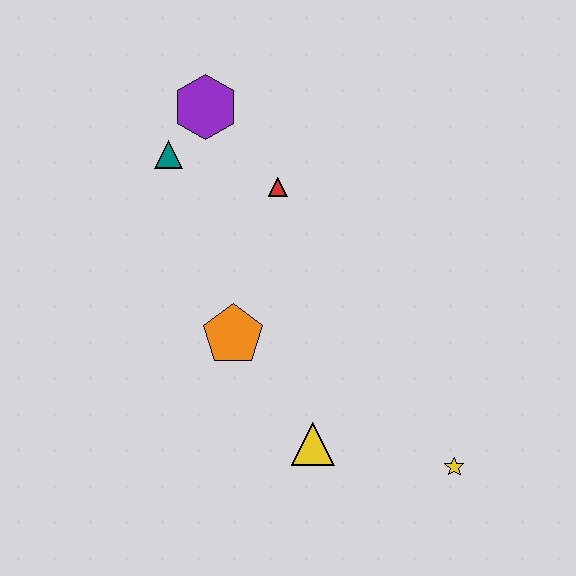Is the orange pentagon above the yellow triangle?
Yes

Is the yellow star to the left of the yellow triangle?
No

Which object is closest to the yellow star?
The yellow triangle is closest to the yellow star.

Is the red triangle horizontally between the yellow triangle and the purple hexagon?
Yes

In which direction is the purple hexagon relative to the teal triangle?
The purple hexagon is above the teal triangle.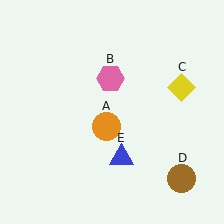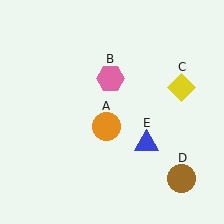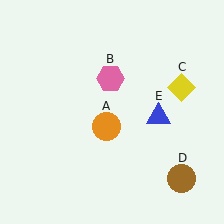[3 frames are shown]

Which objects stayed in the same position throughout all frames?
Orange circle (object A) and pink hexagon (object B) and yellow diamond (object C) and brown circle (object D) remained stationary.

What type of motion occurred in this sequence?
The blue triangle (object E) rotated counterclockwise around the center of the scene.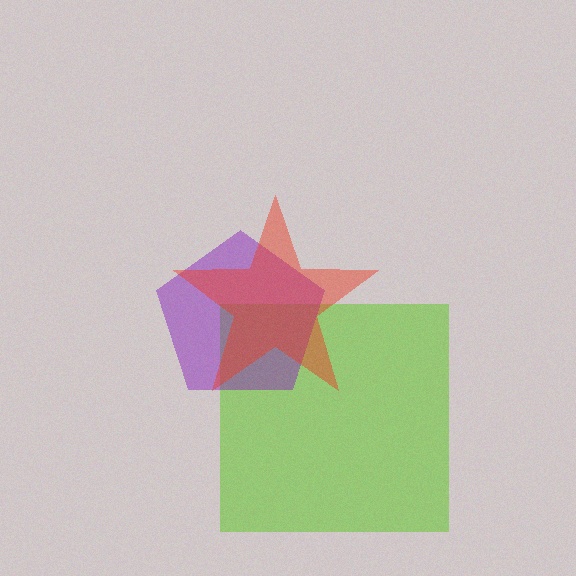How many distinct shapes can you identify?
There are 3 distinct shapes: a lime square, a purple pentagon, a red star.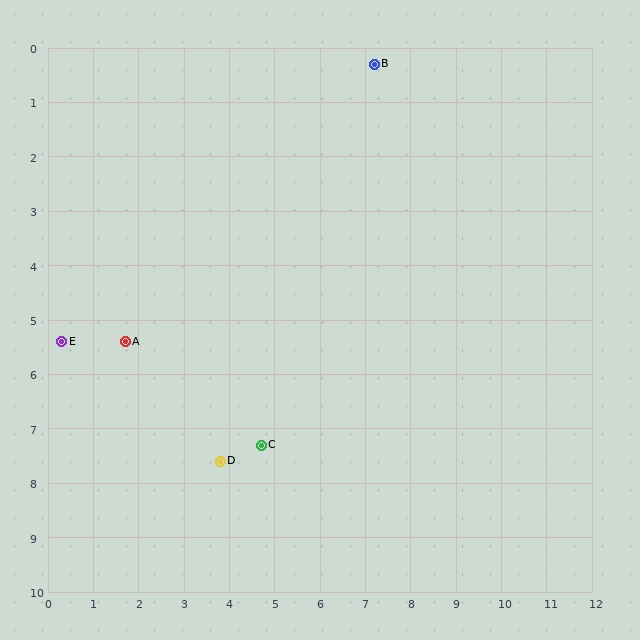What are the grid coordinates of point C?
Point C is at approximately (4.7, 7.3).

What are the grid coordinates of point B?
Point B is at approximately (7.2, 0.3).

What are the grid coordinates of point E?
Point E is at approximately (0.3, 5.4).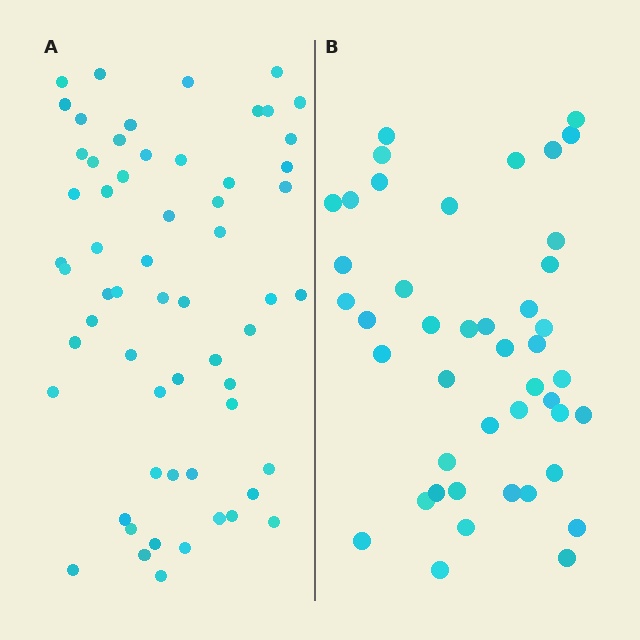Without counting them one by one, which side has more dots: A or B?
Region A (the left region) has more dots.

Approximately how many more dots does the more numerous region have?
Region A has approximately 15 more dots than region B.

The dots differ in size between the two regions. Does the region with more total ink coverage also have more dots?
No. Region B has more total ink coverage because its dots are larger, but region A actually contains more individual dots. Total area can be misleading — the number of items is what matters here.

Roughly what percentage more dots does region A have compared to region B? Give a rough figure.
About 35% more.